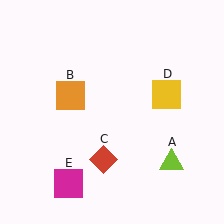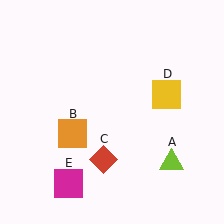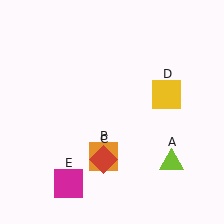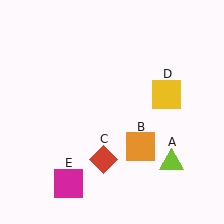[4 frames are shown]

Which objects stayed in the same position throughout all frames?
Lime triangle (object A) and red diamond (object C) and yellow square (object D) and magenta square (object E) remained stationary.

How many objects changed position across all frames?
1 object changed position: orange square (object B).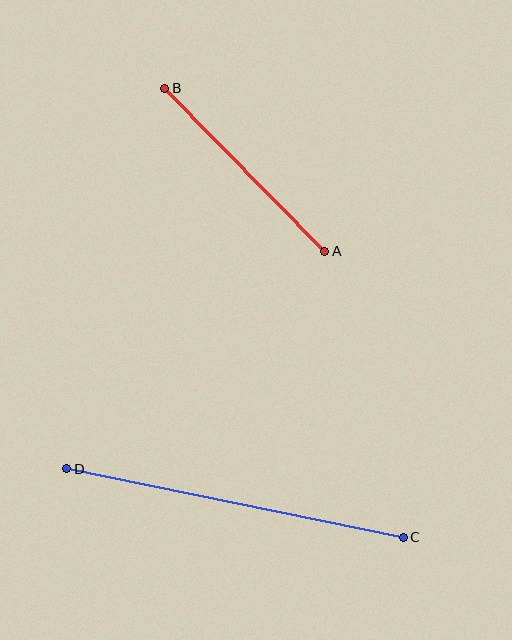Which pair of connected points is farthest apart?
Points C and D are farthest apart.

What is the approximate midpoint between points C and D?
The midpoint is at approximately (235, 503) pixels.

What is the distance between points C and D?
The distance is approximately 343 pixels.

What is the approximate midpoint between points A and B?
The midpoint is at approximately (245, 170) pixels.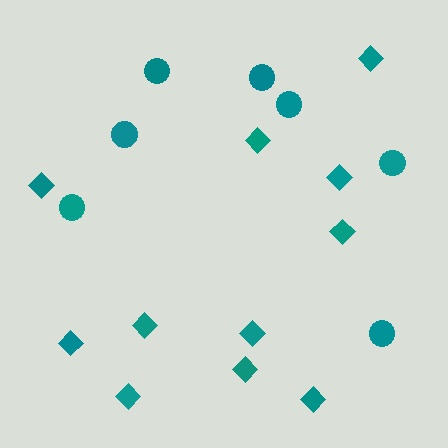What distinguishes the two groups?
There are 2 groups: one group of circles (7) and one group of diamonds (11).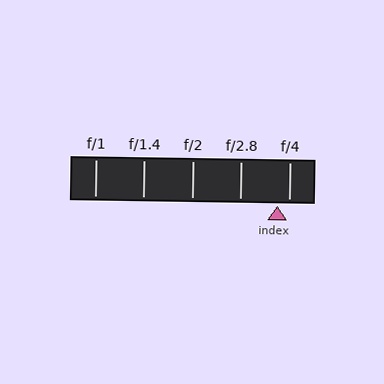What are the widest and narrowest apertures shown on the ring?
The widest aperture shown is f/1 and the narrowest is f/4.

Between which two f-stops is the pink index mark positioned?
The index mark is between f/2.8 and f/4.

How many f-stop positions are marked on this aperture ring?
There are 5 f-stop positions marked.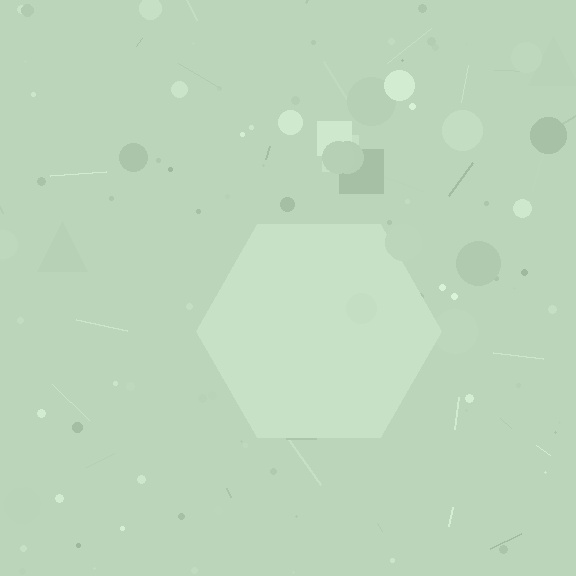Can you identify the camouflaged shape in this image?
The camouflaged shape is a hexagon.